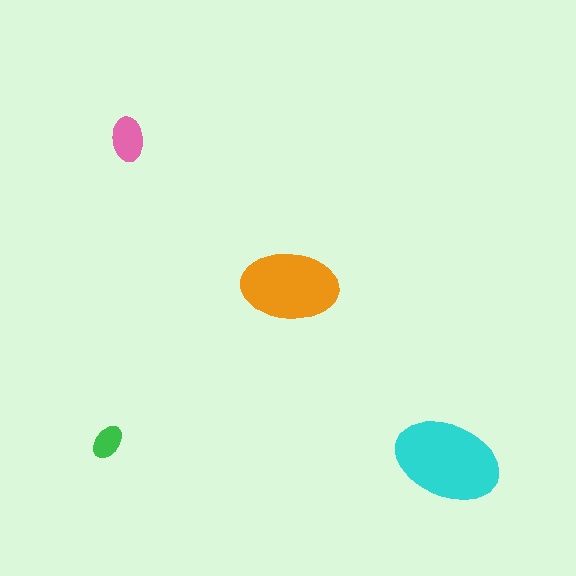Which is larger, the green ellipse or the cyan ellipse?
The cyan one.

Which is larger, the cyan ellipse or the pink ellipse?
The cyan one.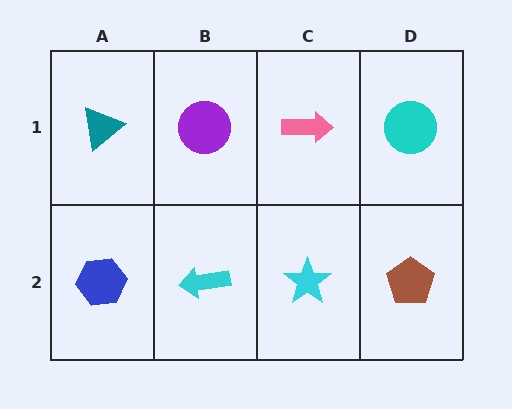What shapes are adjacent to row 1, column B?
A cyan arrow (row 2, column B), a teal triangle (row 1, column A), a pink arrow (row 1, column C).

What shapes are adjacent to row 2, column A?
A teal triangle (row 1, column A), a cyan arrow (row 2, column B).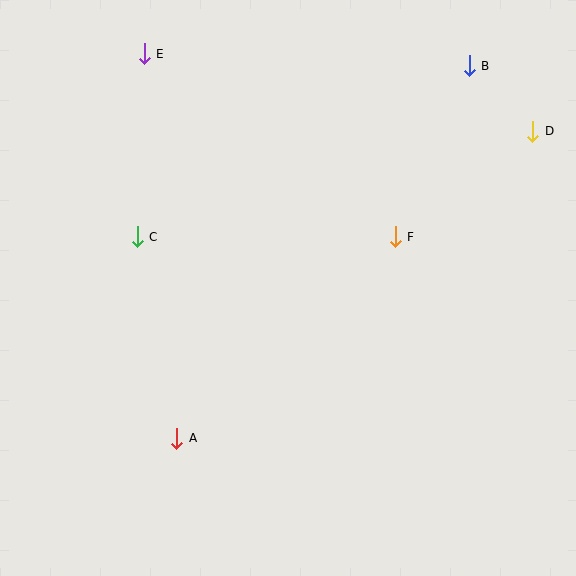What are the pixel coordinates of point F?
Point F is at (395, 237).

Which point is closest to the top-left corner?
Point E is closest to the top-left corner.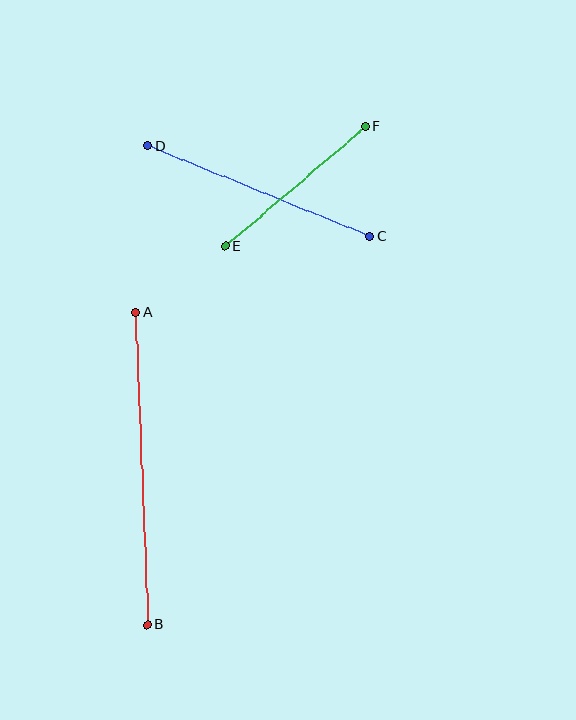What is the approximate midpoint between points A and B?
The midpoint is at approximately (141, 469) pixels.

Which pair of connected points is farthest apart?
Points A and B are farthest apart.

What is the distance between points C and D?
The distance is approximately 240 pixels.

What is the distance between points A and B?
The distance is approximately 312 pixels.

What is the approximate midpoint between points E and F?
The midpoint is at approximately (296, 186) pixels.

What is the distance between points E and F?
The distance is approximately 184 pixels.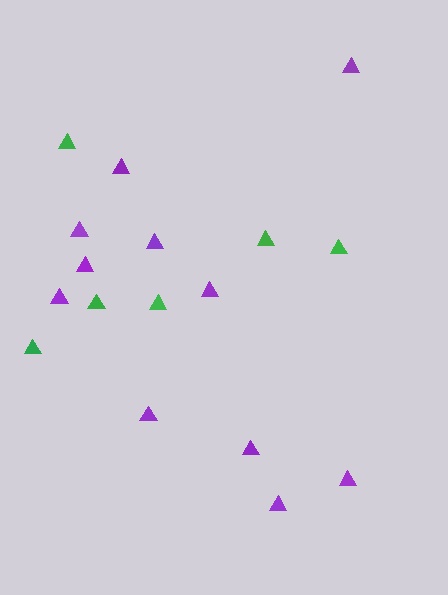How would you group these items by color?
There are 2 groups: one group of purple triangles (11) and one group of green triangles (6).